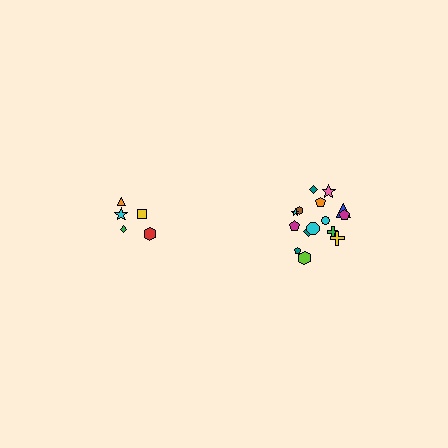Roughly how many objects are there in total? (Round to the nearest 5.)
Roughly 20 objects in total.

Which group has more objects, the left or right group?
The right group.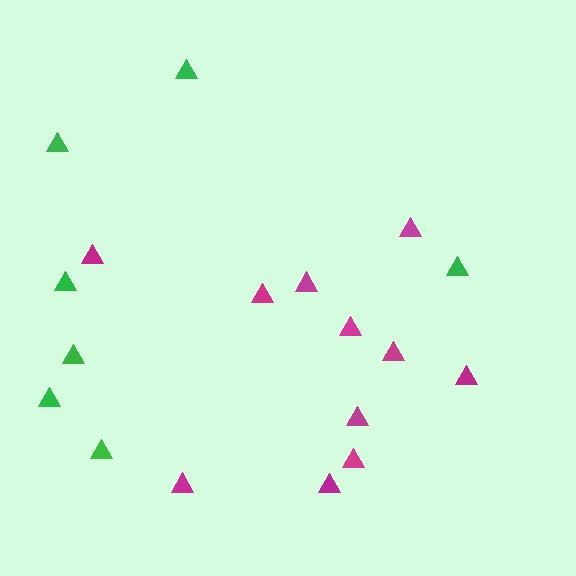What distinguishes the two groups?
There are 2 groups: one group of green triangles (7) and one group of magenta triangles (11).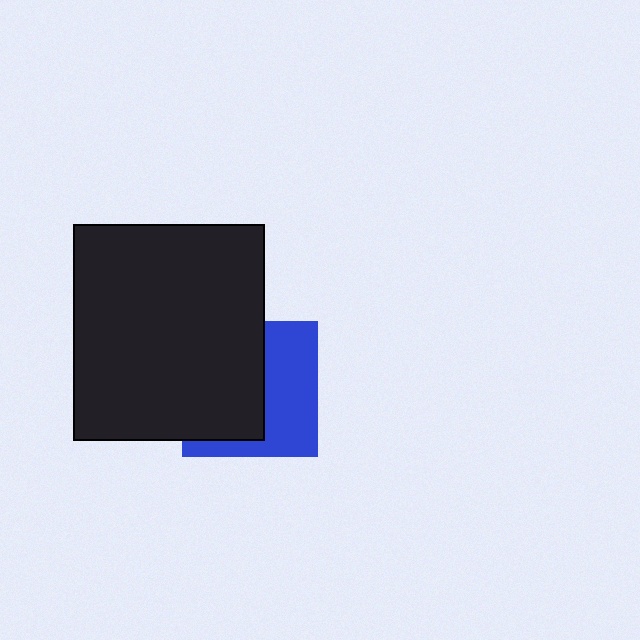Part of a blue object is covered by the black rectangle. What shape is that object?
It is a square.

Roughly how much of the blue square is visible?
About half of it is visible (roughly 46%).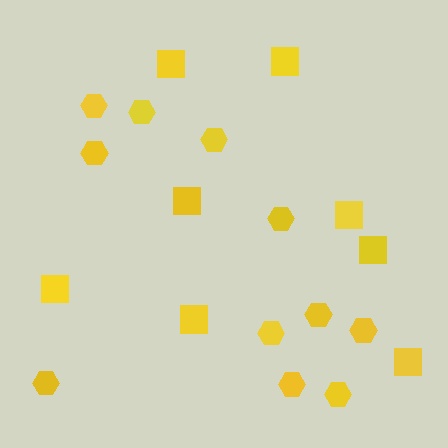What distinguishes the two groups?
There are 2 groups: one group of squares (8) and one group of hexagons (11).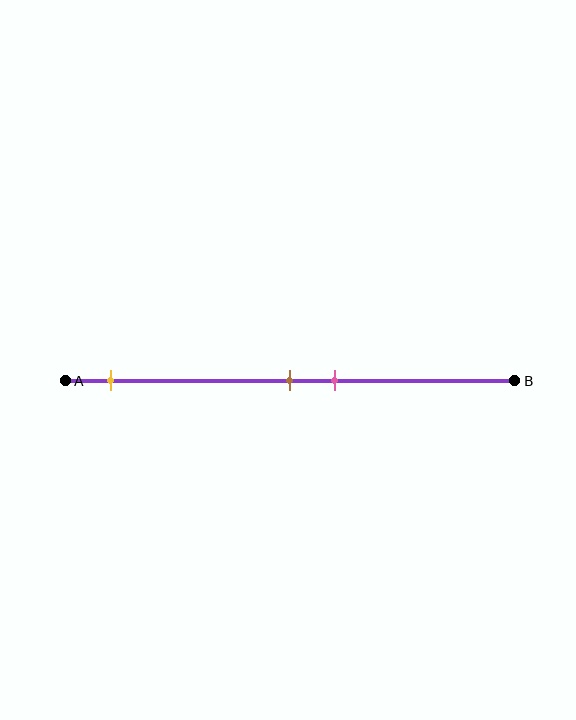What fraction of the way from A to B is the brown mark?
The brown mark is approximately 50% (0.5) of the way from A to B.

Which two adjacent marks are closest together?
The brown and pink marks are the closest adjacent pair.